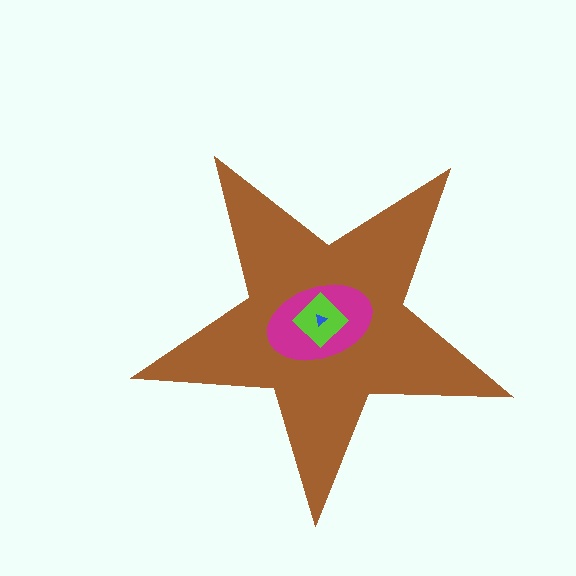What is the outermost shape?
The brown star.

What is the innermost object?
The blue triangle.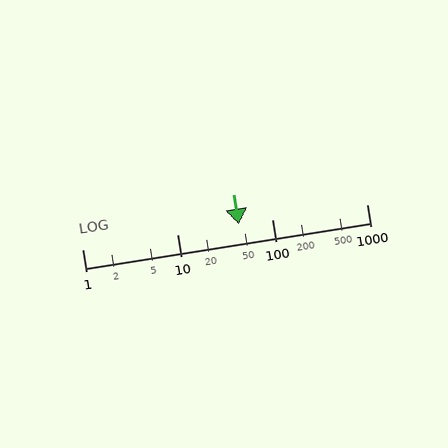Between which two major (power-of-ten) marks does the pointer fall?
The pointer is between 10 and 100.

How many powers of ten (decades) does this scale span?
The scale spans 3 decades, from 1 to 1000.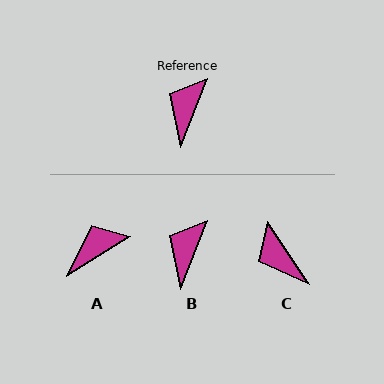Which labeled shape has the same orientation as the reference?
B.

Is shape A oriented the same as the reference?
No, it is off by about 37 degrees.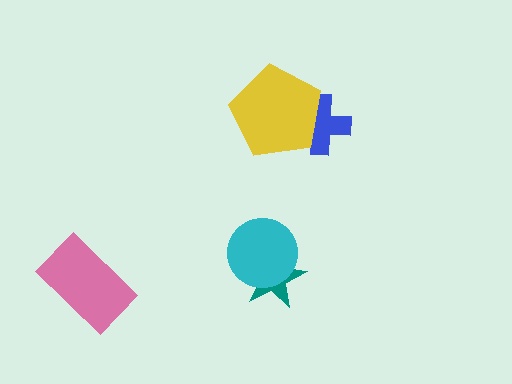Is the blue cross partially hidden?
Yes, it is partially covered by another shape.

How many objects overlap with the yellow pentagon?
1 object overlaps with the yellow pentagon.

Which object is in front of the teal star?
The cyan circle is in front of the teal star.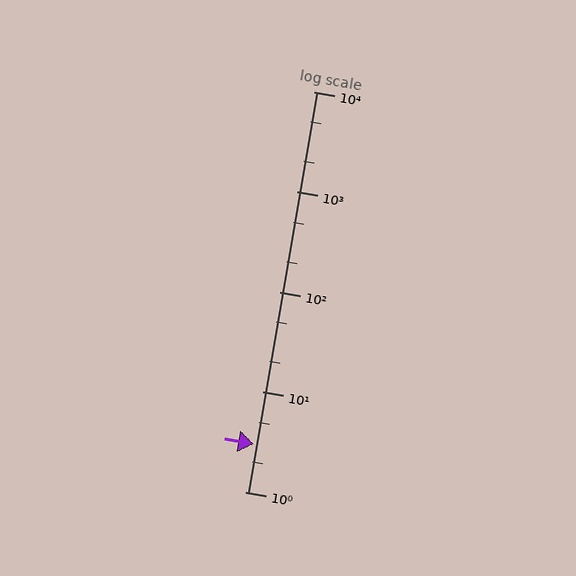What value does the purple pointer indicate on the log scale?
The pointer indicates approximately 3.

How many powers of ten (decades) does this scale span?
The scale spans 4 decades, from 1 to 10000.